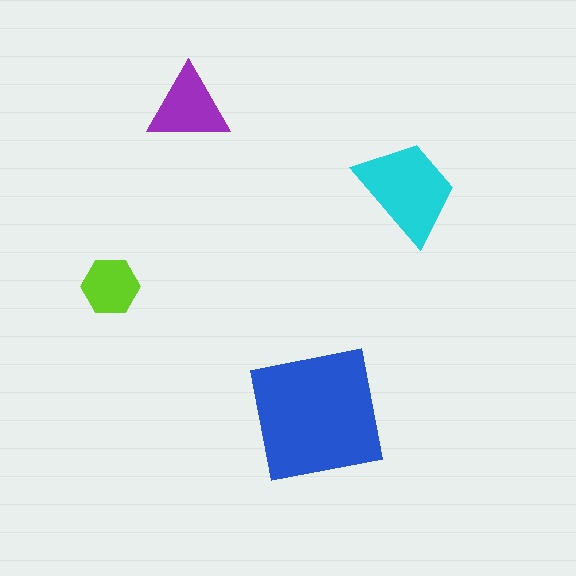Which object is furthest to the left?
The lime hexagon is leftmost.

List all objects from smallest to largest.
The lime hexagon, the purple triangle, the cyan trapezoid, the blue square.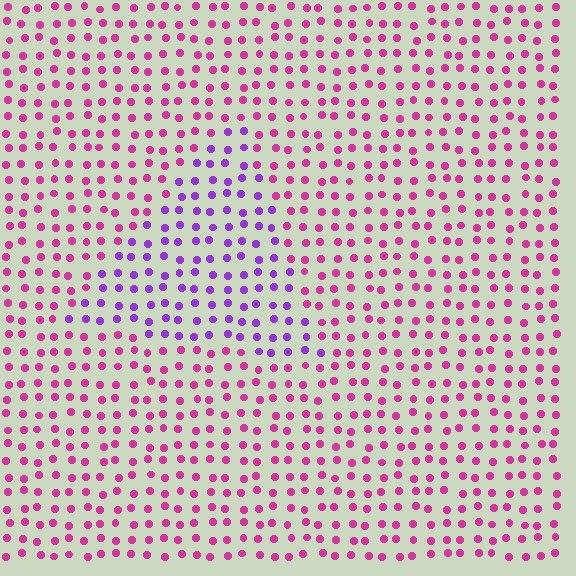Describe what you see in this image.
The image is filled with small magenta elements in a uniform arrangement. A triangle-shaped region is visible where the elements are tinted to a slightly different hue, forming a subtle color boundary.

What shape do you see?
I see a triangle.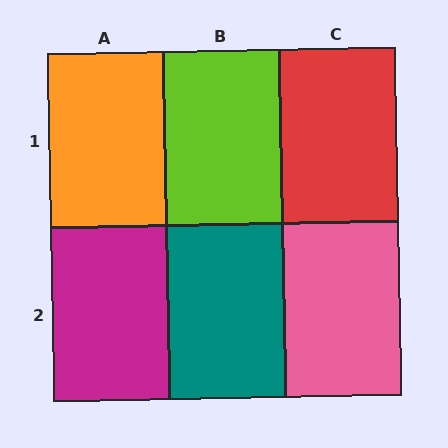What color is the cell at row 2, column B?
Teal.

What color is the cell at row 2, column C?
Pink.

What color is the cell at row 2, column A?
Magenta.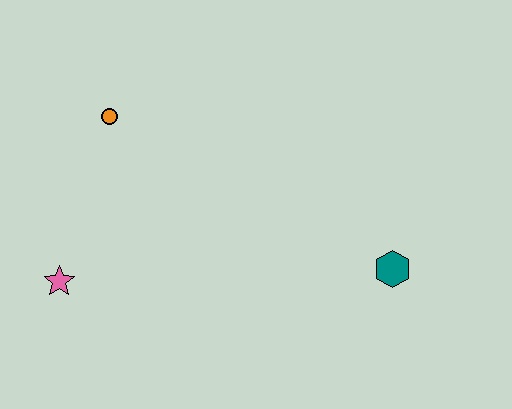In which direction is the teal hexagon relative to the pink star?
The teal hexagon is to the right of the pink star.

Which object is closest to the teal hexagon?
The orange circle is closest to the teal hexagon.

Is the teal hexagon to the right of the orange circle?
Yes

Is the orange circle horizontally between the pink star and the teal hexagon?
Yes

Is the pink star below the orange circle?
Yes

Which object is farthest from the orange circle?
The teal hexagon is farthest from the orange circle.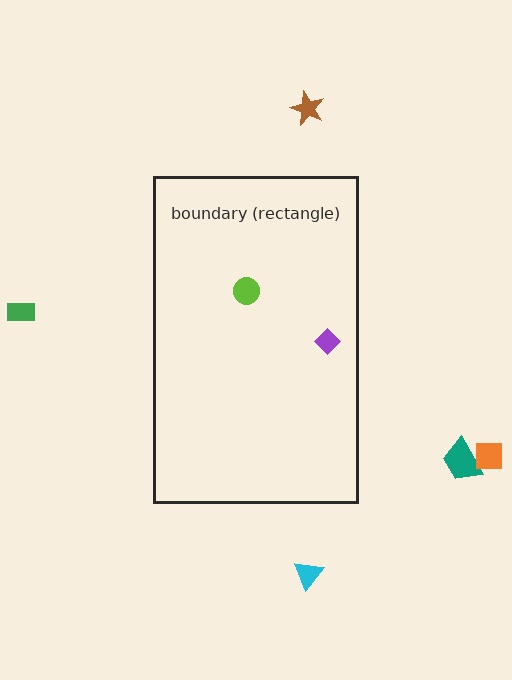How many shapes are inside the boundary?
2 inside, 5 outside.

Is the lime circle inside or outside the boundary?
Inside.